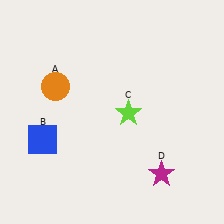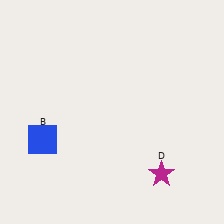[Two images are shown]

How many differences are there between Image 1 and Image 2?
There are 2 differences between the two images.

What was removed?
The orange circle (A), the lime star (C) were removed in Image 2.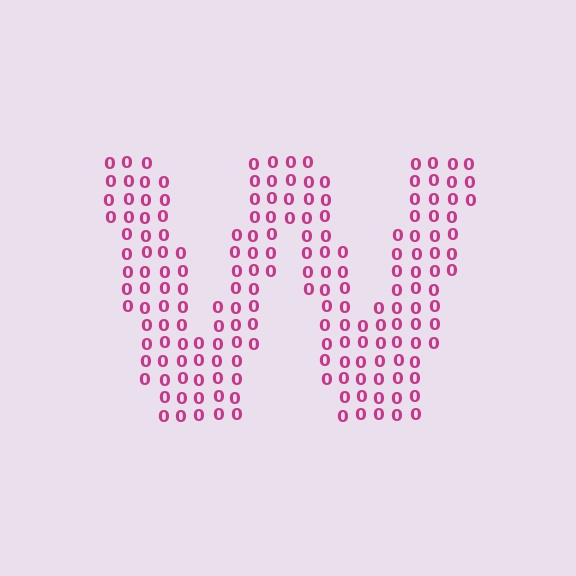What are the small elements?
The small elements are digit 0's.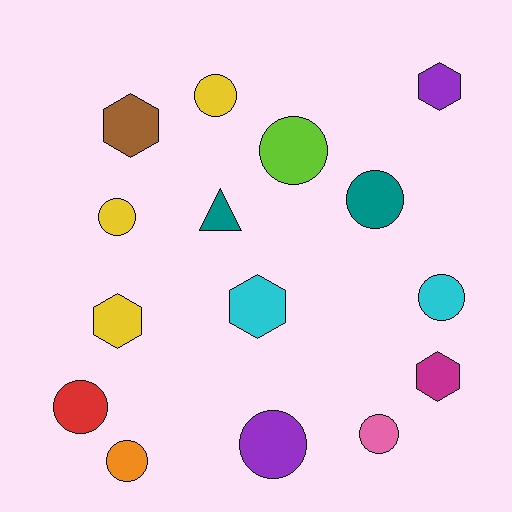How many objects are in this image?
There are 15 objects.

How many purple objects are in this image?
There are 2 purple objects.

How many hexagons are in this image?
There are 5 hexagons.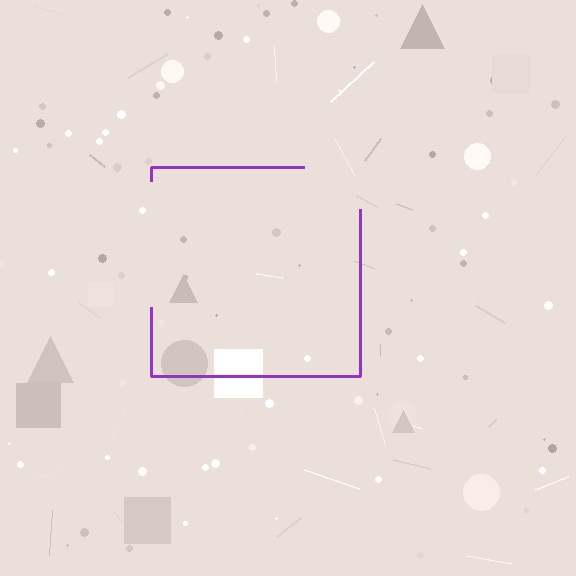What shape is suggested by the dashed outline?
The dashed outline suggests a square.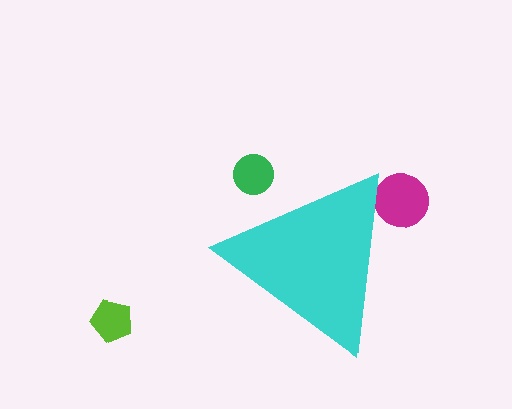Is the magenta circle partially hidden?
Yes, the magenta circle is partially hidden behind the cyan triangle.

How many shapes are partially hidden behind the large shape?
2 shapes are partially hidden.